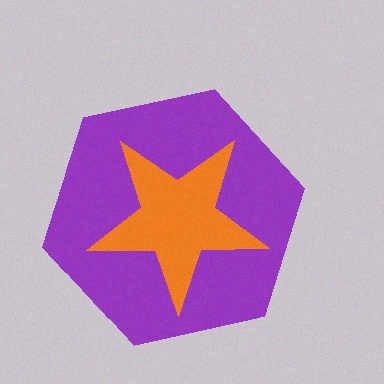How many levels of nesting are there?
2.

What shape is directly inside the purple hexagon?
The orange star.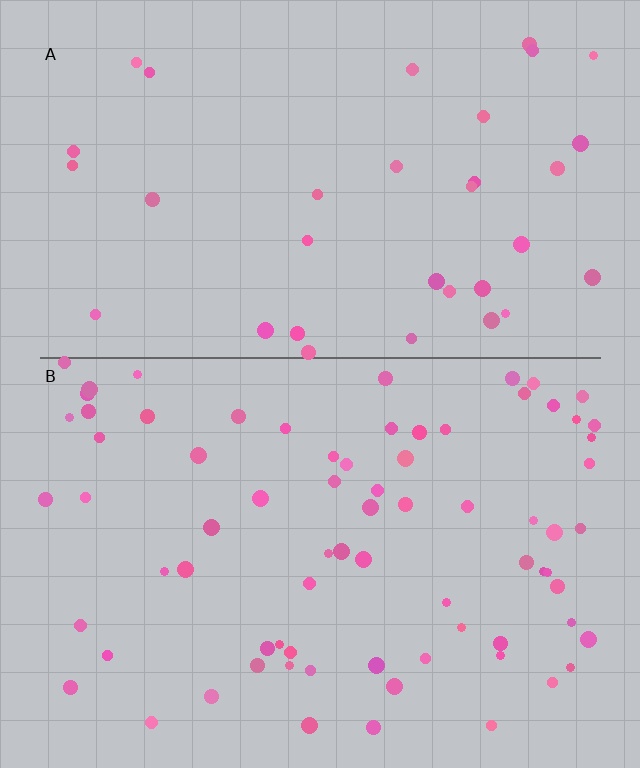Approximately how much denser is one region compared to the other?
Approximately 2.2× — region B over region A.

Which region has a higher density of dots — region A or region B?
B (the bottom).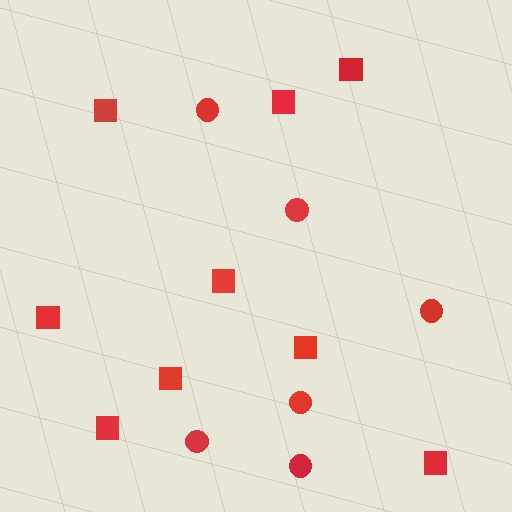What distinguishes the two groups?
There are 2 groups: one group of squares (9) and one group of circles (6).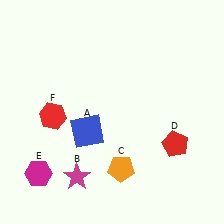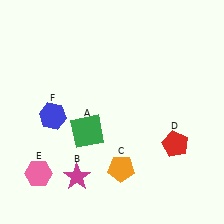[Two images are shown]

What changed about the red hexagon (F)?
In Image 1, F is red. In Image 2, it changed to blue.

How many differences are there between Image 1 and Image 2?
There are 3 differences between the two images.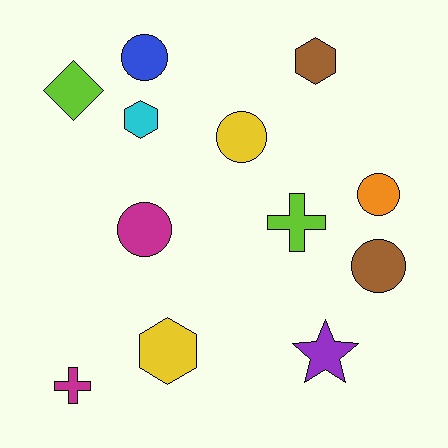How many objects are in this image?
There are 12 objects.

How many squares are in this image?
There are no squares.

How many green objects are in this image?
There are no green objects.